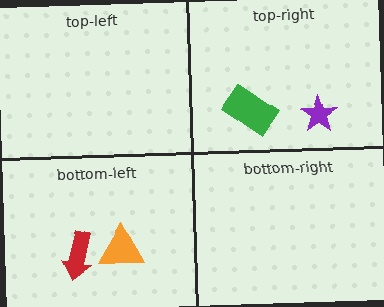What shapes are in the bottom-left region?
The orange triangle, the red arrow.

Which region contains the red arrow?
The bottom-left region.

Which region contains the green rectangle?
The top-right region.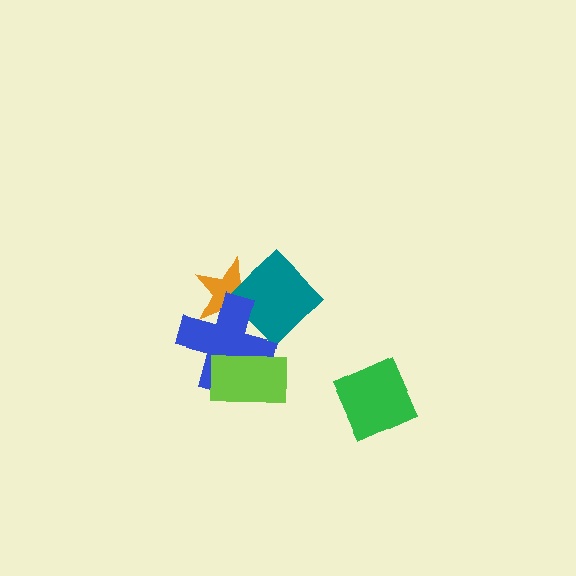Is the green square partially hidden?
No, no other shape covers it.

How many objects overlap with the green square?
0 objects overlap with the green square.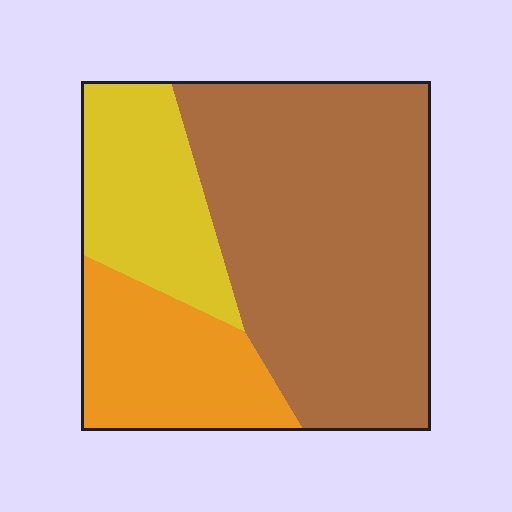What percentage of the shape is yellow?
Yellow covers about 20% of the shape.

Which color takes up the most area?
Brown, at roughly 60%.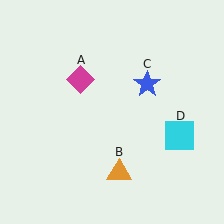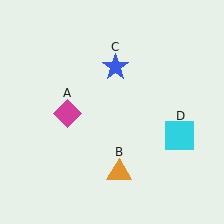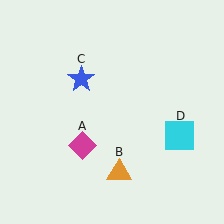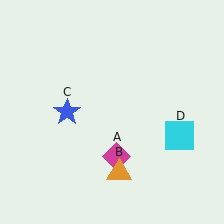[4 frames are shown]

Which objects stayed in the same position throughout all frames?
Orange triangle (object B) and cyan square (object D) remained stationary.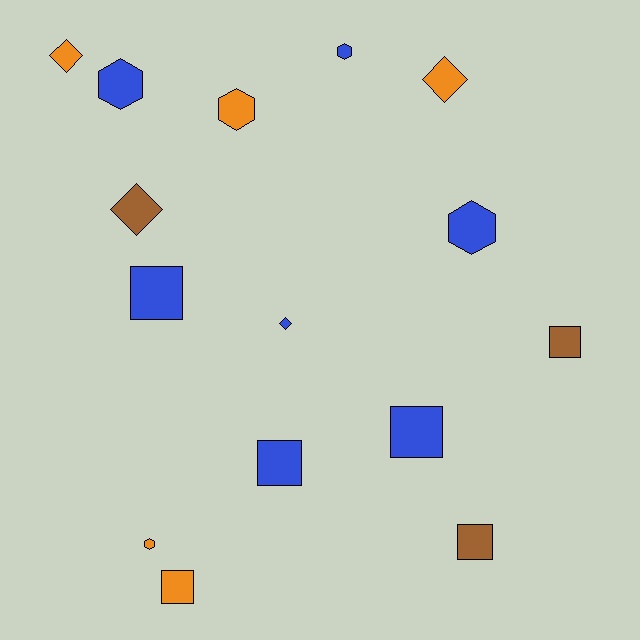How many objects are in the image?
There are 15 objects.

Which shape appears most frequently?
Square, with 6 objects.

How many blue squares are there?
There are 3 blue squares.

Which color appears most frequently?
Blue, with 7 objects.